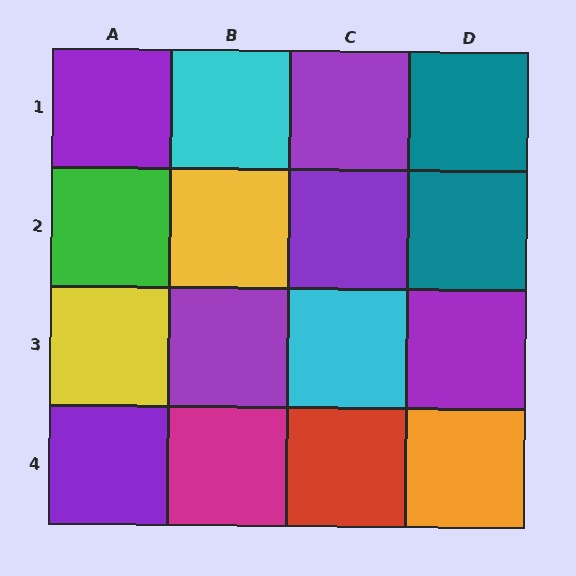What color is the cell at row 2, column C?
Purple.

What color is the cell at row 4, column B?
Magenta.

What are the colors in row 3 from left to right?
Yellow, purple, cyan, purple.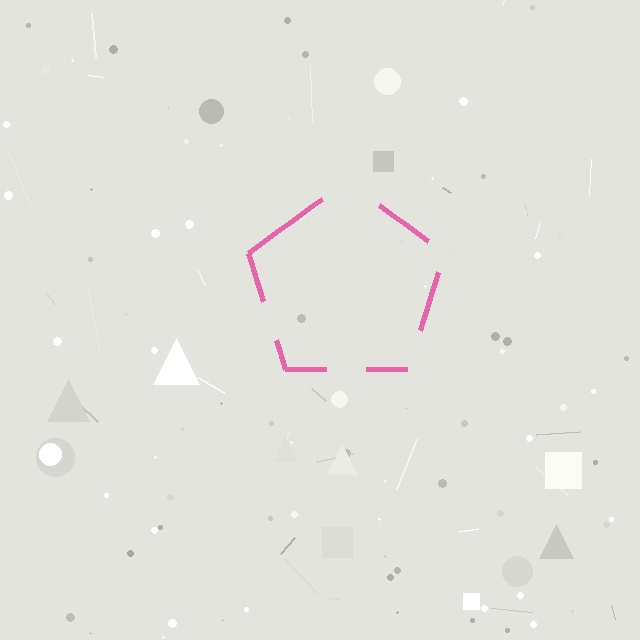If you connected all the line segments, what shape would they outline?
They would outline a pentagon.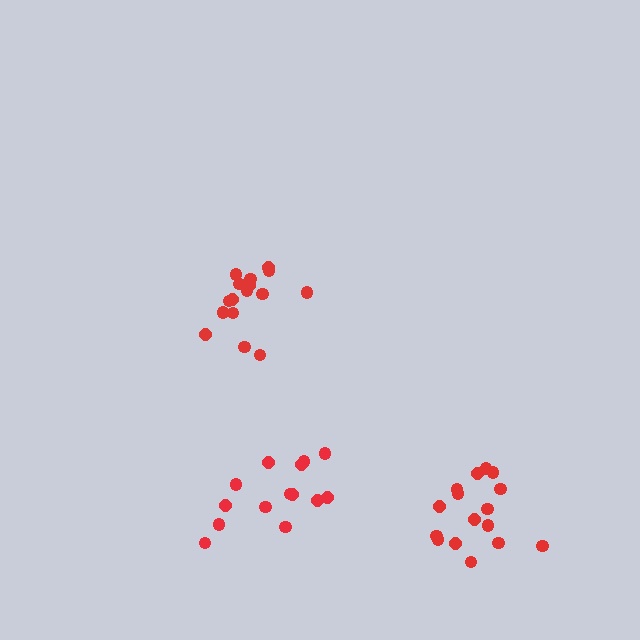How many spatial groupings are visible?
There are 3 spatial groupings.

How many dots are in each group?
Group 1: 16 dots, Group 2: 16 dots, Group 3: 14 dots (46 total).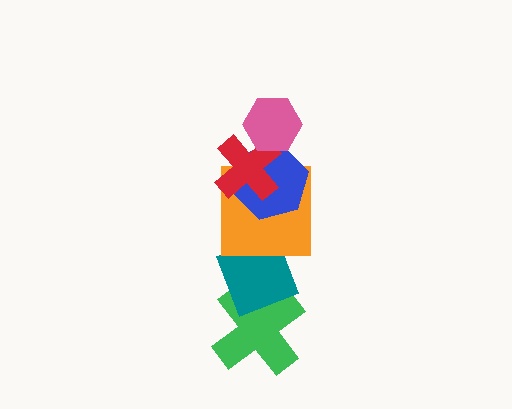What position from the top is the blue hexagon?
The blue hexagon is 3rd from the top.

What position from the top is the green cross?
The green cross is 6th from the top.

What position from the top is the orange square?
The orange square is 4th from the top.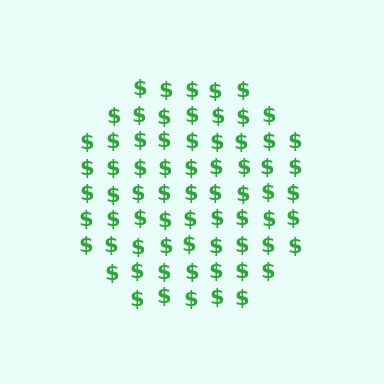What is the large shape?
The large shape is a circle.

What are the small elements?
The small elements are dollar signs.